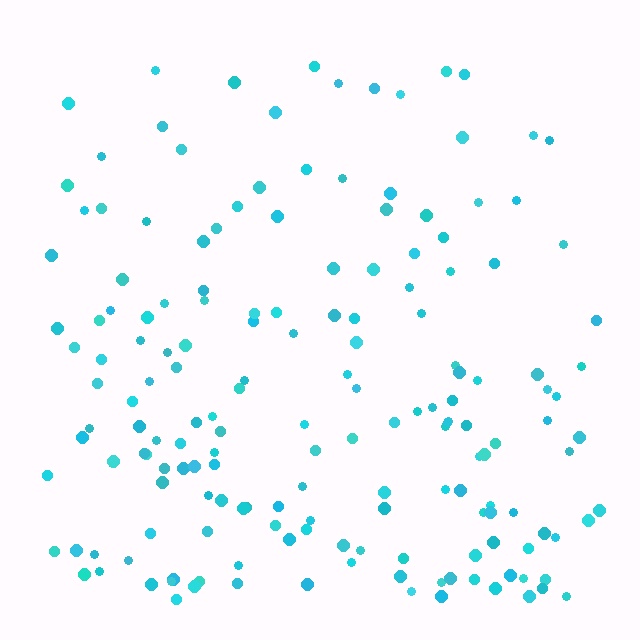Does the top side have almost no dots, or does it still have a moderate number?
Still a moderate number, just noticeably fewer than the bottom.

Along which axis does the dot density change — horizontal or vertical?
Vertical.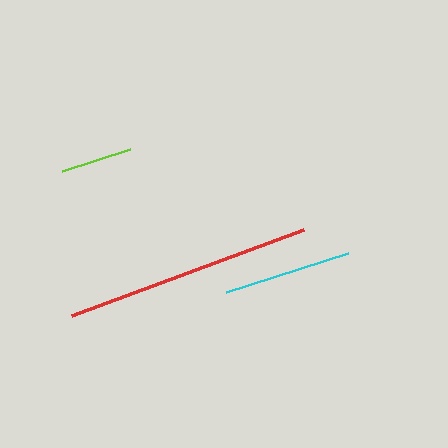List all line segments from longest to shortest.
From longest to shortest: red, cyan, lime.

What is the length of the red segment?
The red segment is approximately 247 pixels long.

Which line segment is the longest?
The red line is the longest at approximately 247 pixels.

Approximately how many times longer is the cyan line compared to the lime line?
The cyan line is approximately 1.8 times the length of the lime line.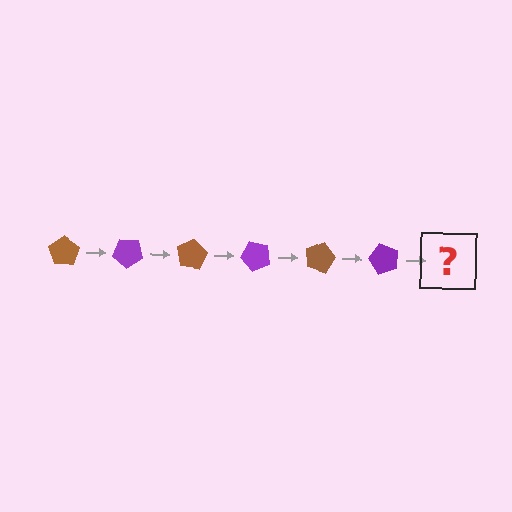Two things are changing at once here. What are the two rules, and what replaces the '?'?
The two rules are that it rotates 40 degrees each step and the color cycles through brown and purple. The '?' should be a brown pentagon, rotated 240 degrees from the start.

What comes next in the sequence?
The next element should be a brown pentagon, rotated 240 degrees from the start.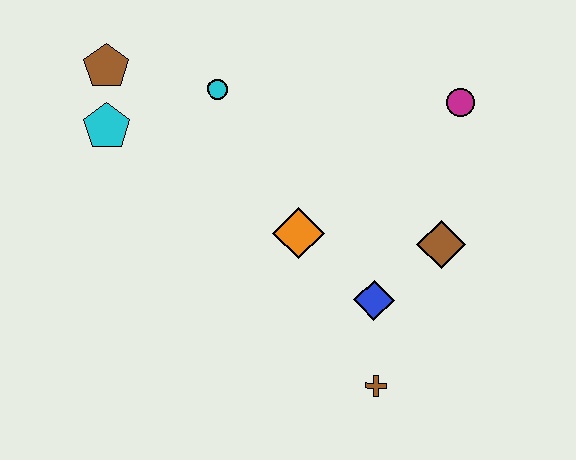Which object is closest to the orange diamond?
The blue diamond is closest to the orange diamond.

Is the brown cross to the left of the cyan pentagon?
No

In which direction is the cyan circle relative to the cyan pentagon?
The cyan circle is to the right of the cyan pentagon.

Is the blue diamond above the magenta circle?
No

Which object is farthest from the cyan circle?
The brown cross is farthest from the cyan circle.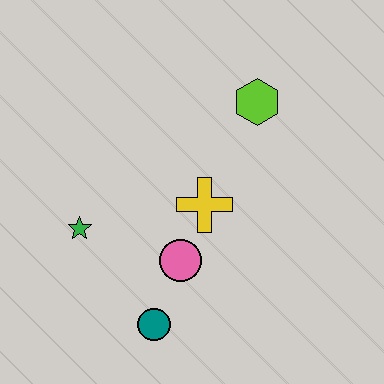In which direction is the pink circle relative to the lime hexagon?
The pink circle is below the lime hexagon.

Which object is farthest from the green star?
The lime hexagon is farthest from the green star.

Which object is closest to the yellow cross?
The pink circle is closest to the yellow cross.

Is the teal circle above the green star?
No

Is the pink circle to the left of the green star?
No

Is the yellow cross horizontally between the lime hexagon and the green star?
Yes